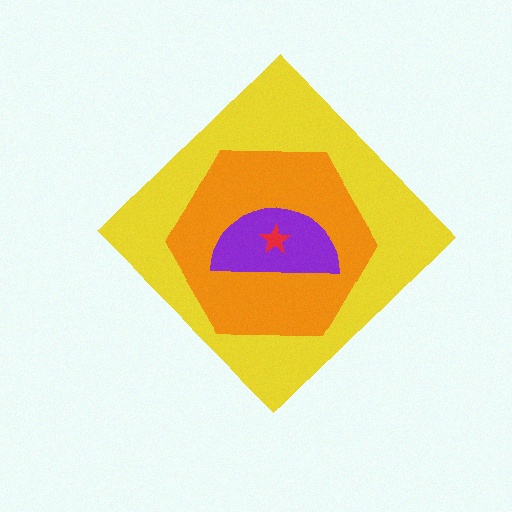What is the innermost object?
The red star.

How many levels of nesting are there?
4.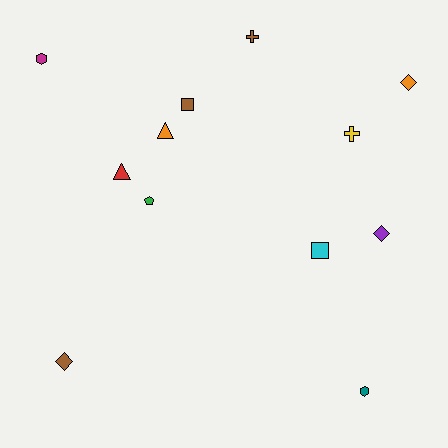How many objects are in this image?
There are 12 objects.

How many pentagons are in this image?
There is 1 pentagon.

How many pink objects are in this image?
There are no pink objects.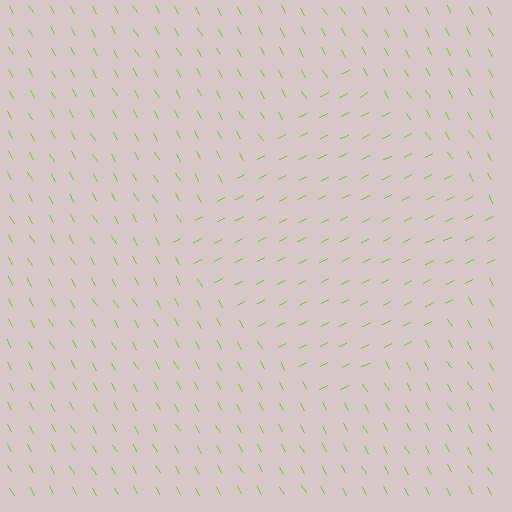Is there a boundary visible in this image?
Yes, there is a texture boundary formed by a change in line orientation.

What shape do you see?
I see a diamond.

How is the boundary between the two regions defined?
The boundary is defined purely by a change in line orientation (approximately 88 degrees difference). All lines are the same color and thickness.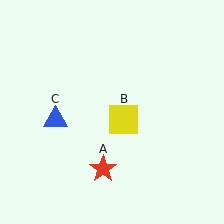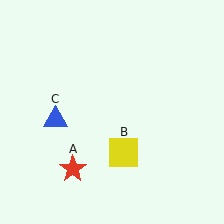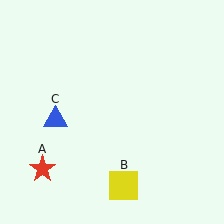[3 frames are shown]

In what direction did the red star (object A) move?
The red star (object A) moved left.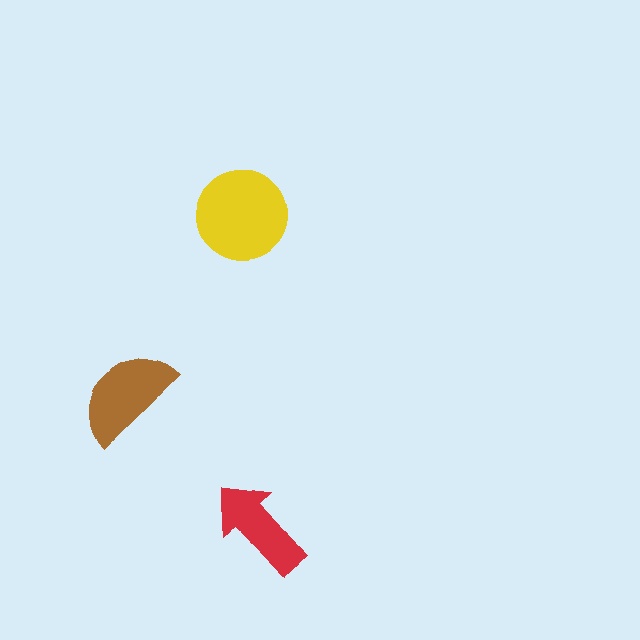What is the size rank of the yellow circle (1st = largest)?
1st.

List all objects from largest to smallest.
The yellow circle, the brown semicircle, the red arrow.